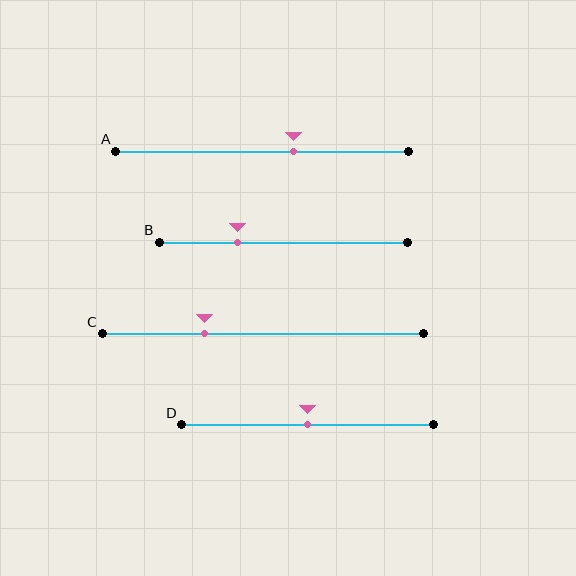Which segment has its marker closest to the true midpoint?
Segment D has its marker closest to the true midpoint.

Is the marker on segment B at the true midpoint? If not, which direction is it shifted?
No, the marker on segment B is shifted to the left by about 18% of the segment length.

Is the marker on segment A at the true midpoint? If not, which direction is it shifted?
No, the marker on segment A is shifted to the right by about 11% of the segment length.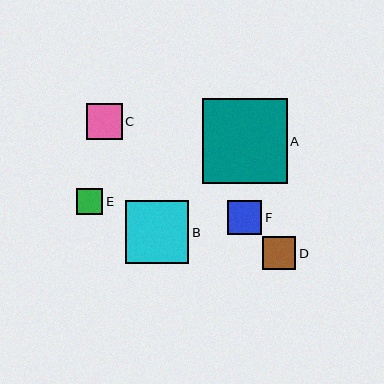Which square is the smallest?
Square E is the smallest with a size of approximately 26 pixels.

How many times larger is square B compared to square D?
Square B is approximately 1.9 times the size of square D.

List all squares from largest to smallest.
From largest to smallest: A, B, C, F, D, E.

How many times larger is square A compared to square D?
Square A is approximately 2.5 times the size of square D.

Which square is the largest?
Square A is the largest with a size of approximately 85 pixels.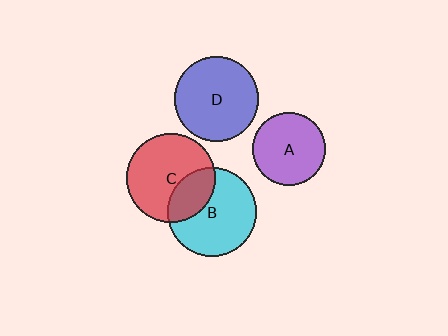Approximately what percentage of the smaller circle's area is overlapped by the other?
Approximately 30%.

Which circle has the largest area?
Circle B (cyan).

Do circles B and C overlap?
Yes.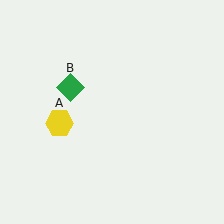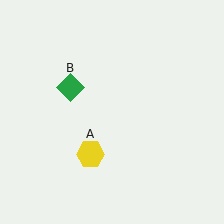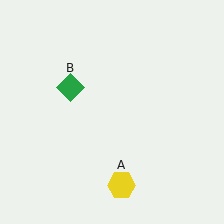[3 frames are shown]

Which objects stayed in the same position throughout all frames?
Green diamond (object B) remained stationary.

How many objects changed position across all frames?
1 object changed position: yellow hexagon (object A).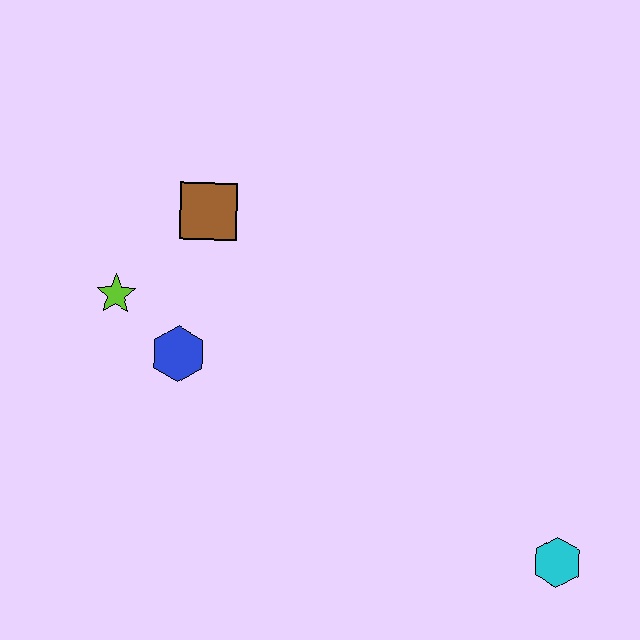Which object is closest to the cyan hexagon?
The blue hexagon is closest to the cyan hexagon.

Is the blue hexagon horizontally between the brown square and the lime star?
Yes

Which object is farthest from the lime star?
The cyan hexagon is farthest from the lime star.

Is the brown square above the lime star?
Yes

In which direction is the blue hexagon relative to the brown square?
The blue hexagon is below the brown square.